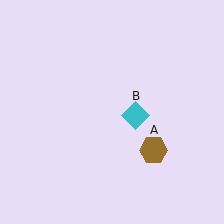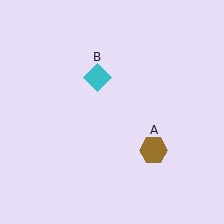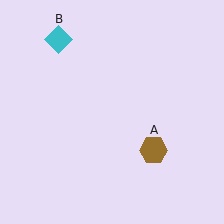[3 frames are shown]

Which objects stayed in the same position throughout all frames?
Brown hexagon (object A) remained stationary.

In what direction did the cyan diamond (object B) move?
The cyan diamond (object B) moved up and to the left.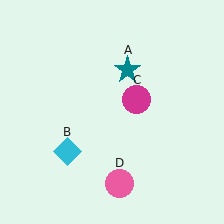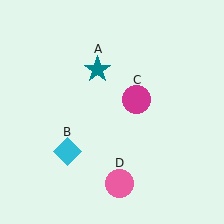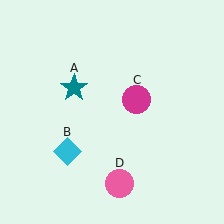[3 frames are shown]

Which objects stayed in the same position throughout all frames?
Cyan diamond (object B) and magenta circle (object C) and pink circle (object D) remained stationary.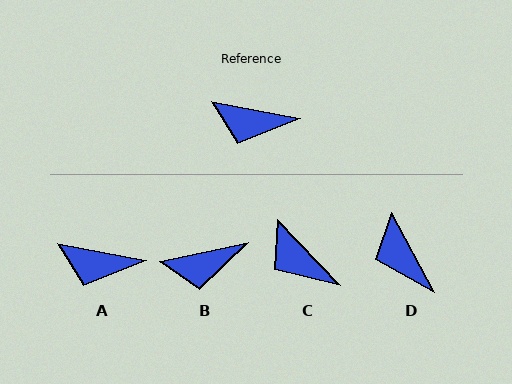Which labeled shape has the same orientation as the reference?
A.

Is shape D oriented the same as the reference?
No, it is off by about 51 degrees.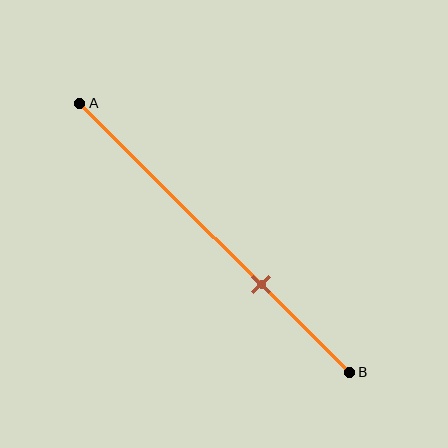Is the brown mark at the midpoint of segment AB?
No, the mark is at about 65% from A, not at the 50% midpoint.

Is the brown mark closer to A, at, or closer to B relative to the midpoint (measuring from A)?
The brown mark is closer to point B than the midpoint of segment AB.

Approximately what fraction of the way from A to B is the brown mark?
The brown mark is approximately 65% of the way from A to B.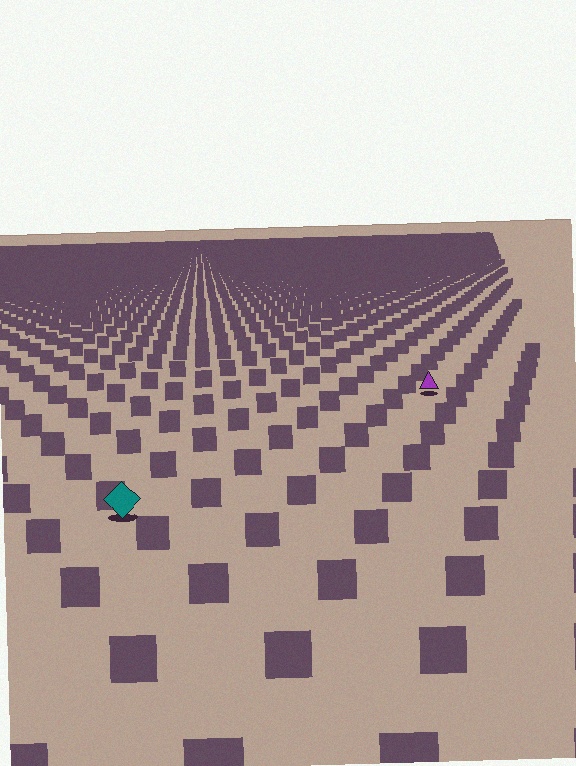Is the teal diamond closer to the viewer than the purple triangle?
Yes. The teal diamond is closer — you can tell from the texture gradient: the ground texture is coarser near it.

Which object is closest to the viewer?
The teal diamond is closest. The texture marks near it are larger and more spread out.